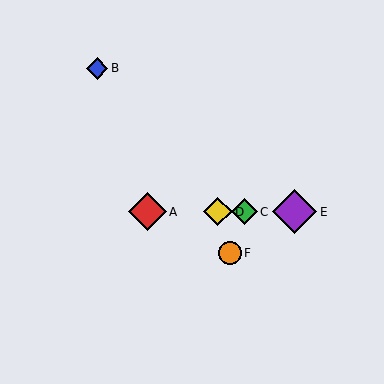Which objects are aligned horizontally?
Objects A, C, D, E are aligned horizontally.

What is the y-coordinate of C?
Object C is at y≈212.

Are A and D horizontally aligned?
Yes, both are at y≈212.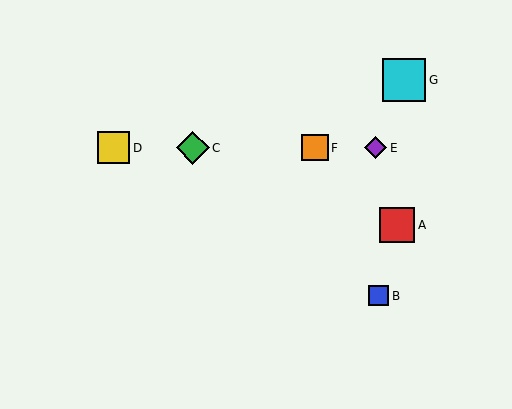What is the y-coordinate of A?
Object A is at y≈225.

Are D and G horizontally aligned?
No, D is at y≈148 and G is at y≈80.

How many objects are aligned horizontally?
4 objects (C, D, E, F) are aligned horizontally.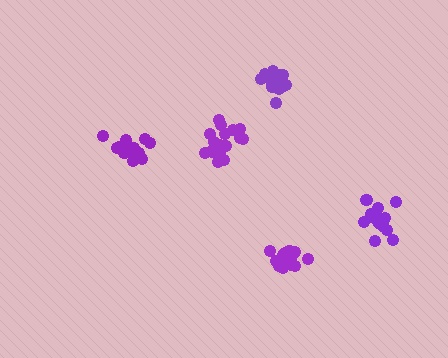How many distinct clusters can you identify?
There are 5 distinct clusters.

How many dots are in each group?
Group 1: 17 dots, Group 2: 16 dots, Group 3: 14 dots, Group 4: 16 dots, Group 5: 18 dots (81 total).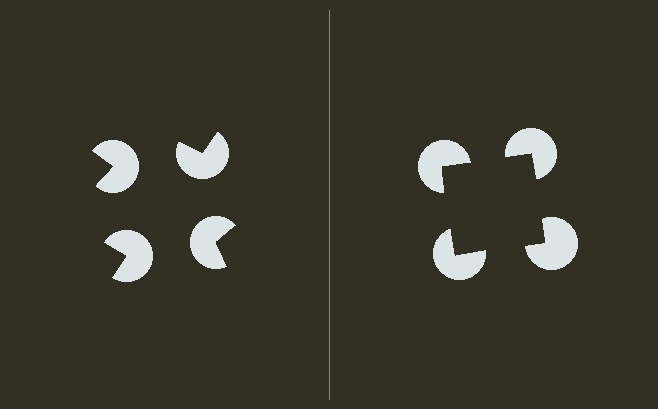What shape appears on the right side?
An illusory square.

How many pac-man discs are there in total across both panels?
8 — 4 on each side.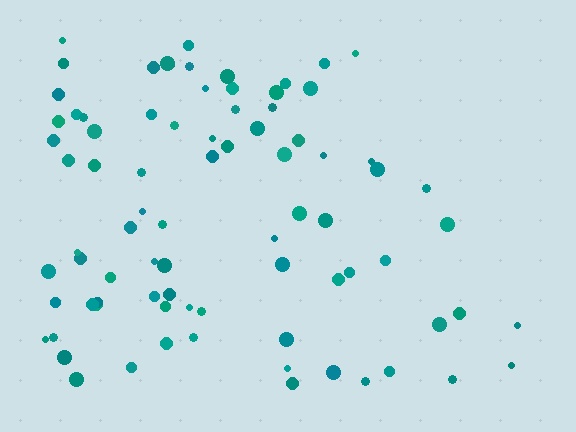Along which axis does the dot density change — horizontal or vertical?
Horizontal.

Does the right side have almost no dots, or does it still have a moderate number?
Still a moderate number, just noticeably fewer than the left.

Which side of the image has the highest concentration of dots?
The left.